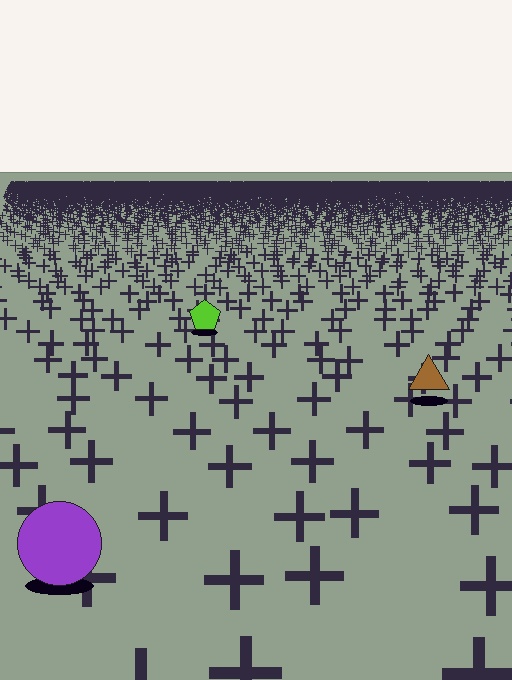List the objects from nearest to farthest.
From nearest to farthest: the purple circle, the brown triangle, the lime pentagon.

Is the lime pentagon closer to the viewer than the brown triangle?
No. The brown triangle is closer — you can tell from the texture gradient: the ground texture is coarser near it.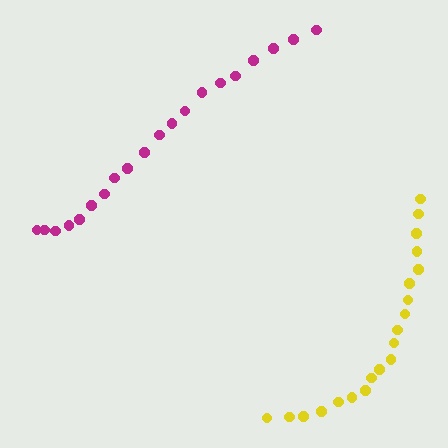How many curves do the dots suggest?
There are 2 distinct paths.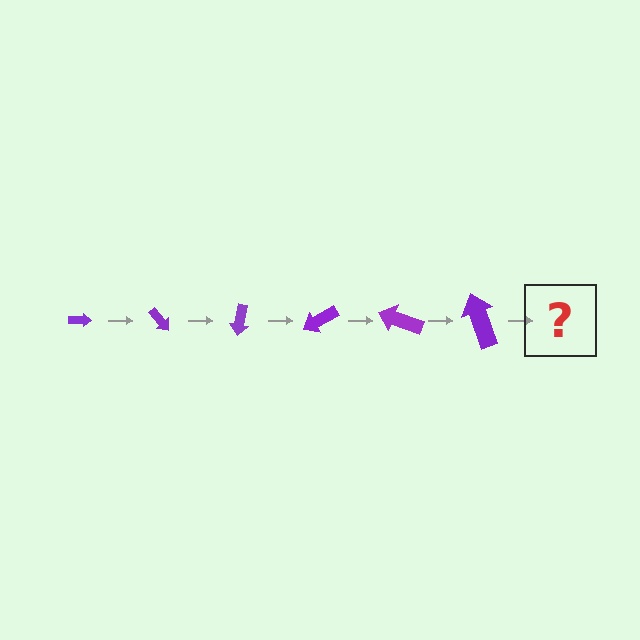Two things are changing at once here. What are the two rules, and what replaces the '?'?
The two rules are that the arrow grows larger each step and it rotates 50 degrees each step. The '?' should be an arrow, larger than the previous one and rotated 300 degrees from the start.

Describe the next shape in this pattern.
It should be an arrow, larger than the previous one and rotated 300 degrees from the start.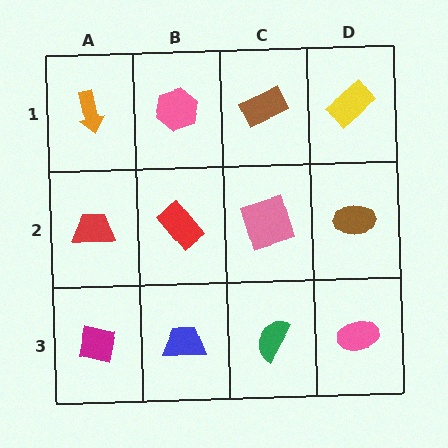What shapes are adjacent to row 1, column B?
A red rectangle (row 2, column B), an orange arrow (row 1, column A), a brown rectangle (row 1, column C).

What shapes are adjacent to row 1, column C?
A pink square (row 2, column C), a pink hexagon (row 1, column B), a yellow rectangle (row 1, column D).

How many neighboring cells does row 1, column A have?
2.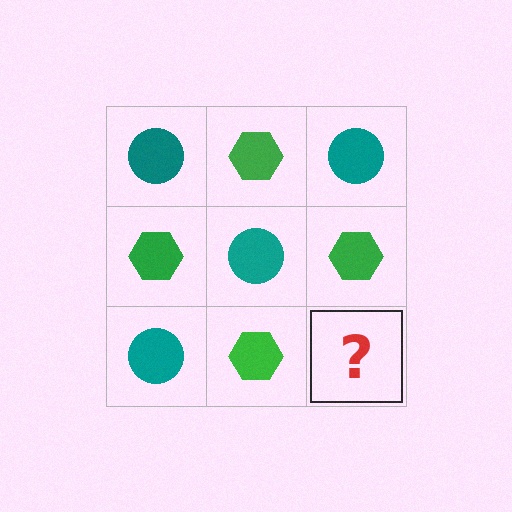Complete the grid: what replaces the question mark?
The question mark should be replaced with a teal circle.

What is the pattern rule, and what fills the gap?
The rule is that it alternates teal circle and green hexagon in a checkerboard pattern. The gap should be filled with a teal circle.